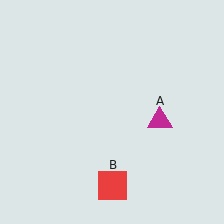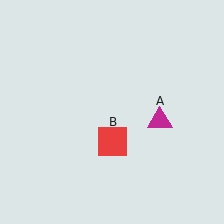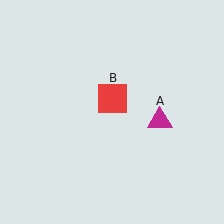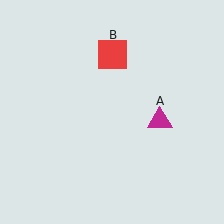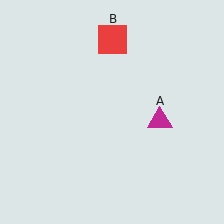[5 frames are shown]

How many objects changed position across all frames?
1 object changed position: red square (object B).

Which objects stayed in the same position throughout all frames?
Magenta triangle (object A) remained stationary.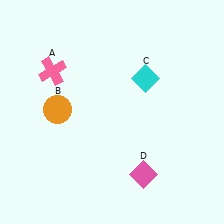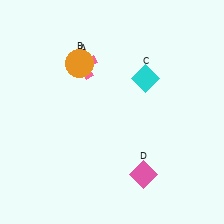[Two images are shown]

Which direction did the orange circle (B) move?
The orange circle (B) moved up.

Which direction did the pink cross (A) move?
The pink cross (A) moved right.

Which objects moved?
The objects that moved are: the pink cross (A), the orange circle (B).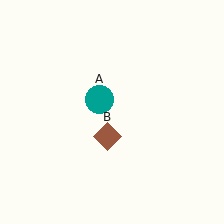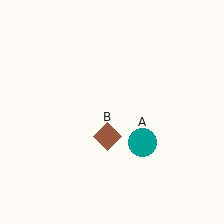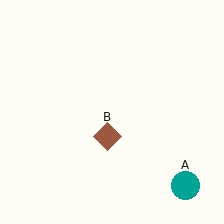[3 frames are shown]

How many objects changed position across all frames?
1 object changed position: teal circle (object A).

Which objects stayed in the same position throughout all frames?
Brown diamond (object B) remained stationary.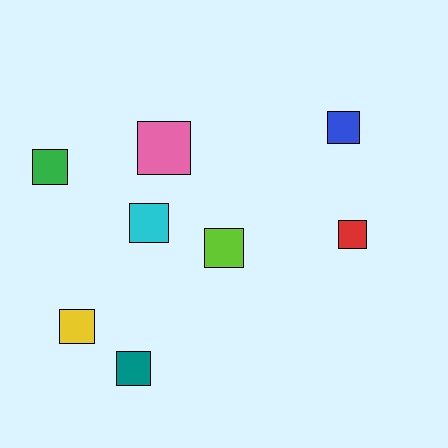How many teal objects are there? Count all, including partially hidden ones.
There is 1 teal object.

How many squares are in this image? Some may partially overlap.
There are 8 squares.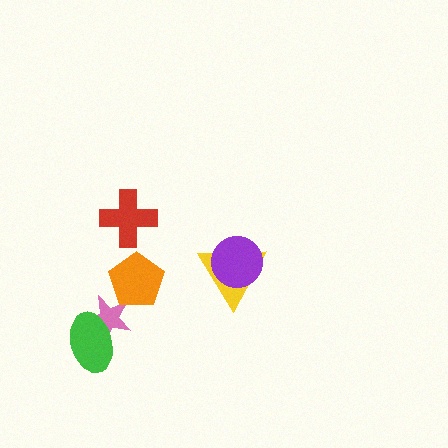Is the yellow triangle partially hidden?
Yes, it is partially covered by another shape.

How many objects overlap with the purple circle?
1 object overlaps with the purple circle.